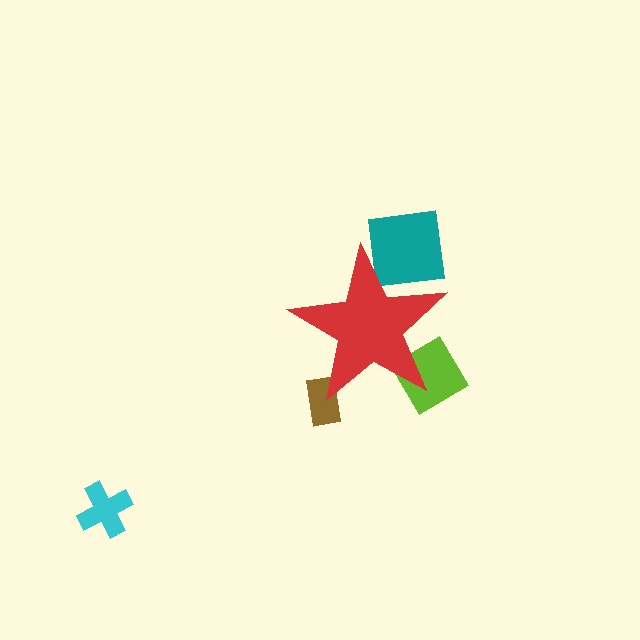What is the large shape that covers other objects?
A red star.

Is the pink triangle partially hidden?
Yes, the pink triangle is partially hidden behind the red star.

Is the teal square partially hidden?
Yes, the teal square is partially hidden behind the red star.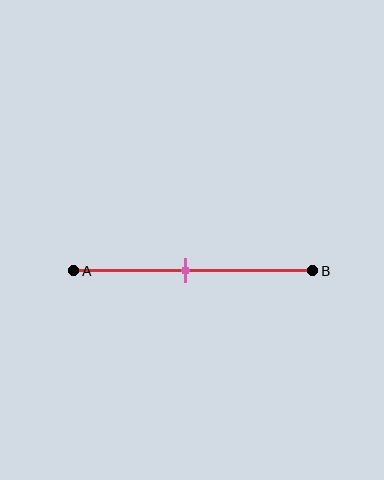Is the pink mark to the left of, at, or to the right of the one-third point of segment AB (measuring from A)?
The pink mark is to the right of the one-third point of segment AB.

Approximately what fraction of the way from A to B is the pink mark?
The pink mark is approximately 45% of the way from A to B.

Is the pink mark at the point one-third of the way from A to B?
No, the mark is at about 45% from A, not at the 33% one-third point.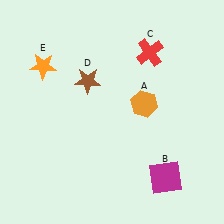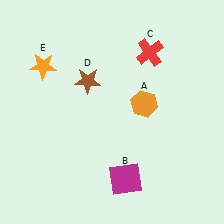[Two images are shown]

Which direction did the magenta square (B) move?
The magenta square (B) moved left.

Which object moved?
The magenta square (B) moved left.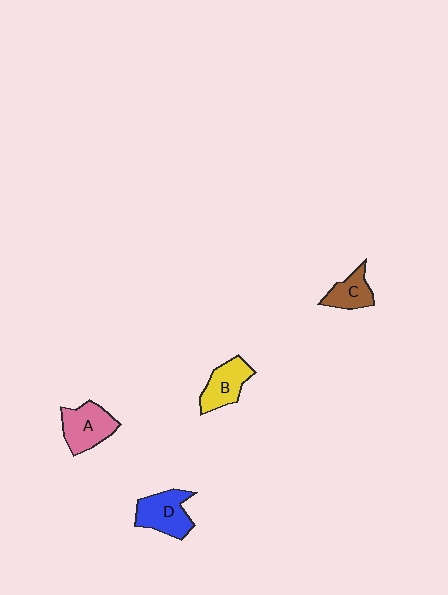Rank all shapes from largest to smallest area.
From largest to smallest: D (blue), A (pink), B (yellow), C (brown).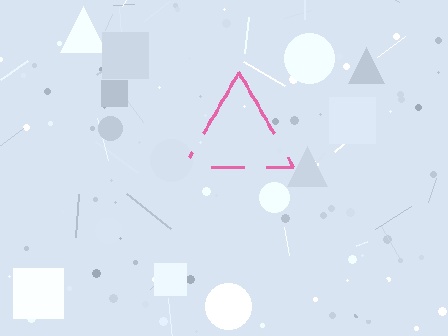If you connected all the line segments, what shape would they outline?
They would outline a triangle.